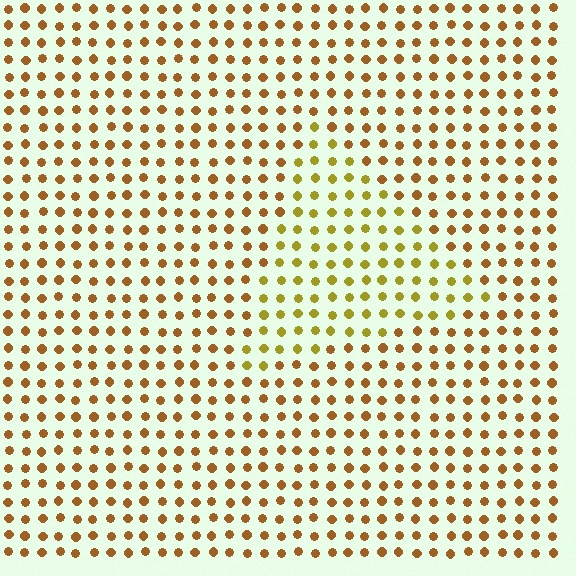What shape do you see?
I see a triangle.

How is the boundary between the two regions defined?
The boundary is defined purely by a slight shift in hue (about 29 degrees). Spacing, size, and orientation are identical on both sides.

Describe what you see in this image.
The image is filled with small brown elements in a uniform arrangement. A triangle-shaped region is visible where the elements are tinted to a slightly different hue, forming a subtle color boundary.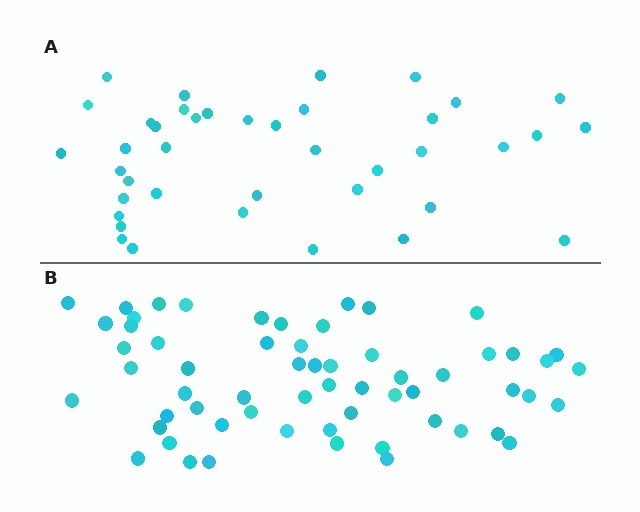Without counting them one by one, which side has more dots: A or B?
Region B (the bottom region) has more dots.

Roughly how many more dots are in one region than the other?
Region B has approximately 20 more dots than region A.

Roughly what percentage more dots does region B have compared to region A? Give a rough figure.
About 50% more.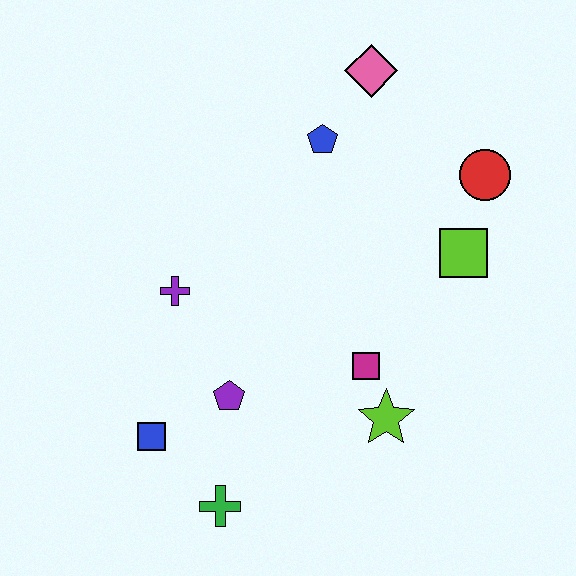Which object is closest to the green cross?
The blue square is closest to the green cross.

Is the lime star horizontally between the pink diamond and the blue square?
No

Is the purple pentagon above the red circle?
No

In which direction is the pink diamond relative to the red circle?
The pink diamond is to the left of the red circle.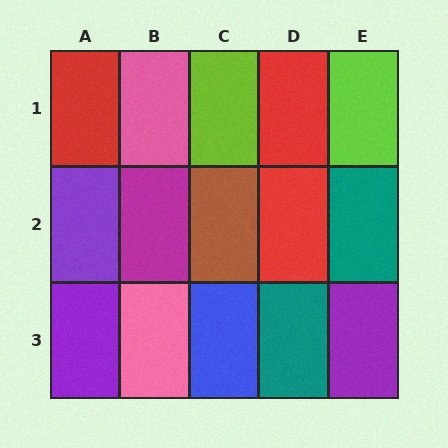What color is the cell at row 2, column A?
Purple.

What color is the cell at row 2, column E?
Teal.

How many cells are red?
3 cells are red.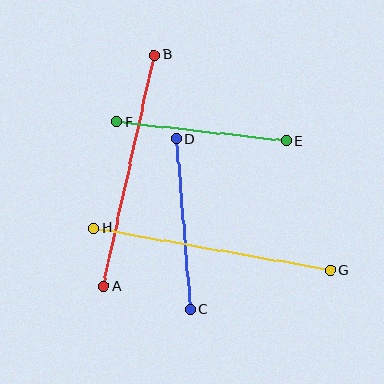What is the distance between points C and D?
The distance is approximately 171 pixels.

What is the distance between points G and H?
The distance is approximately 241 pixels.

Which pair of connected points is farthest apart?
Points G and H are farthest apart.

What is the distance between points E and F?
The distance is approximately 171 pixels.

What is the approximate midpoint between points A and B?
The midpoint is at approximately (129, 171) pixels.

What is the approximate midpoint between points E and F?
The midpoint is at approximately (202, 131) pixels.